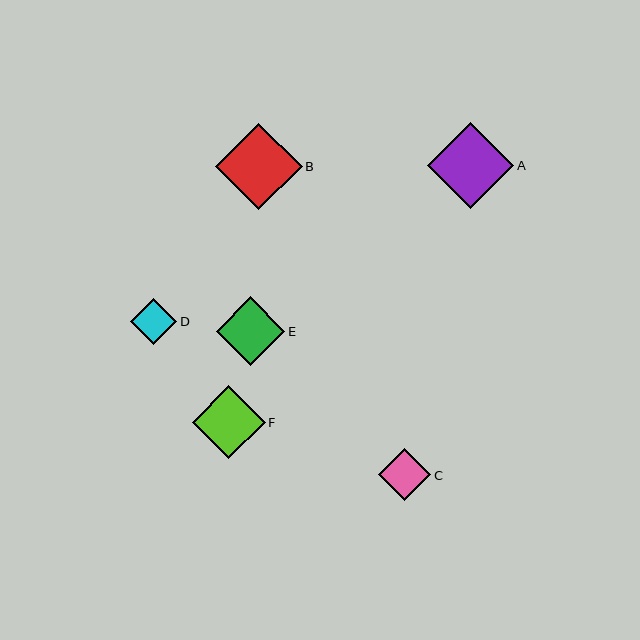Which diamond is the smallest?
Diamond D is the smallest with a size of approximately 46 pixels.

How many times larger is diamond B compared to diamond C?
Diamond B is approximately 1.7 times the size of diamond C.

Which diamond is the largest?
Diamond B is the largest with a size of approximately 86 pixels.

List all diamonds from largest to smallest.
From largest to smallest: B, A, F, E, C, D.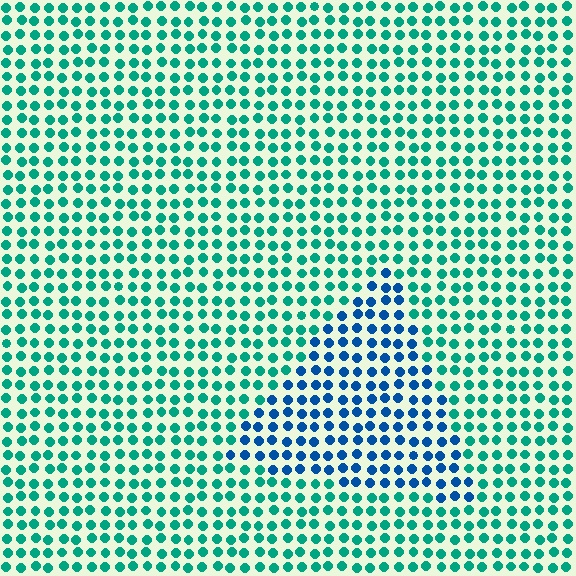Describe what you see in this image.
The image is filled with small teal elements in a uniform arrangement. A triangle-shaped region is visible where the elements are tinted to a slightly different hue, forming a subtle color boundary.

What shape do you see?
I see a triangle.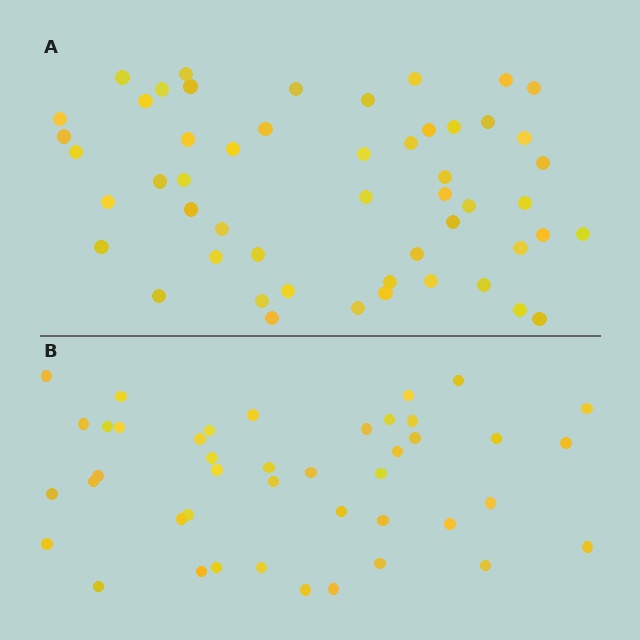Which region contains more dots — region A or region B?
Region A (the top region) has more dots.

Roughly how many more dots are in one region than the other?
Region A has roughly 8 or so more dots than region B.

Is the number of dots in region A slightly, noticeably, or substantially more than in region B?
Region A has only slightly more — the two regions are fairly close. The ratio is roughly 1.2 to 1.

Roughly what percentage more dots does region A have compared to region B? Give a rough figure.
About 20% more.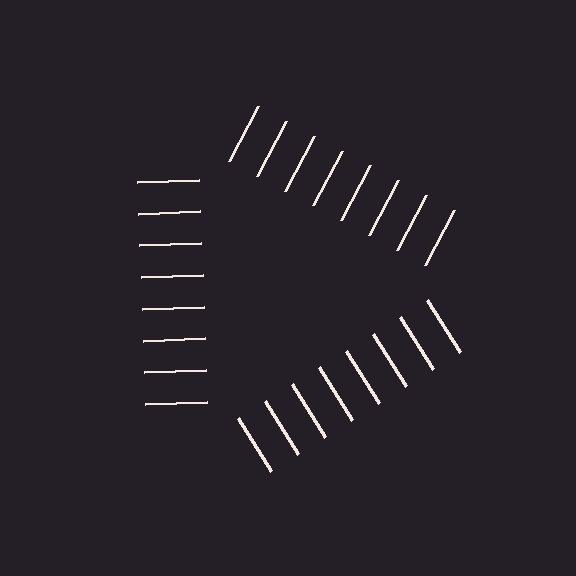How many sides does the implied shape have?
3 sides — the line-ends trace a triangle.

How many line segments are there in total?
24 — 8 along each of the 3 edges.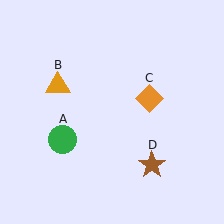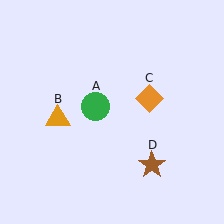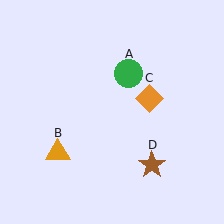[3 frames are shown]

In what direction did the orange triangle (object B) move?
The orange triangle (object B) moved down.